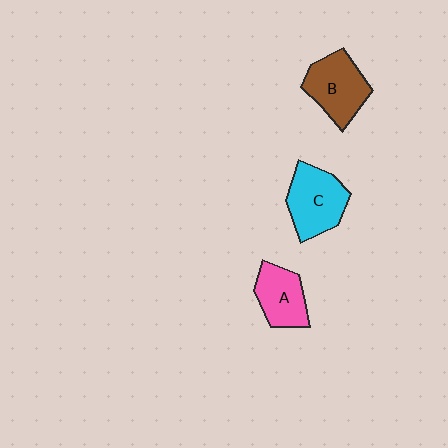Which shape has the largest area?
Shape C (cyan).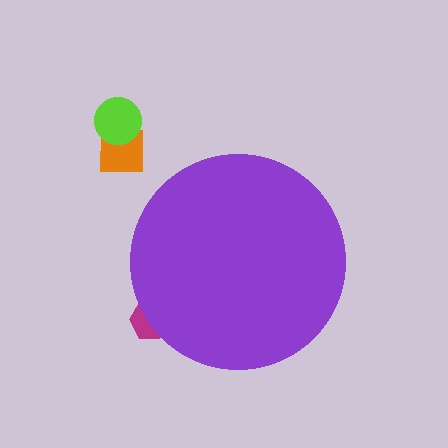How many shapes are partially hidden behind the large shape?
1 shape is partially hidden.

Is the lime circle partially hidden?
No, the lime circle is fully visible.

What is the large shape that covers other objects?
A purple circle.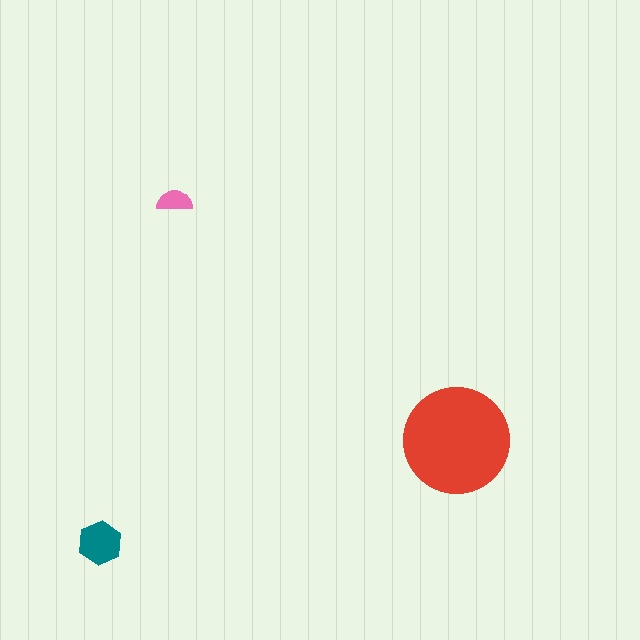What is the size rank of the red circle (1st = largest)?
1st.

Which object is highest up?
The pink semicircle is topmost.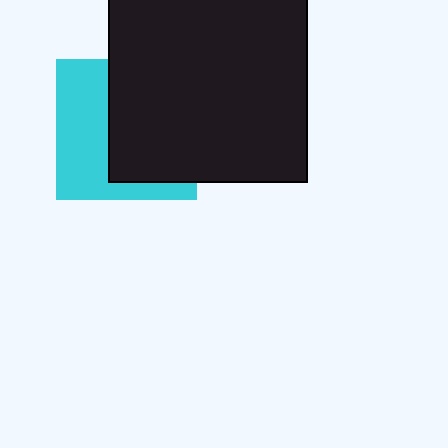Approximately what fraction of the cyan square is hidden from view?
Roughly 56% of the cyan square is hidden behind the black square.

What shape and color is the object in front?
The object in front is a black square.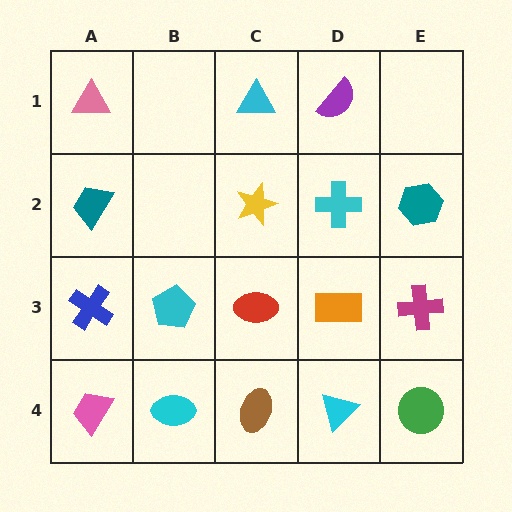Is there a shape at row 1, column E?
No, that cell is empty.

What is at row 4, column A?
A pink trapezoid.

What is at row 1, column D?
A purple semicircle.